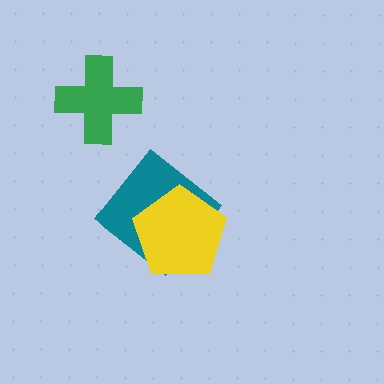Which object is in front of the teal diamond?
The yellow pentagon is in front of the teal diamond.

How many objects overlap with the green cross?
0 objects overlap with the green cross.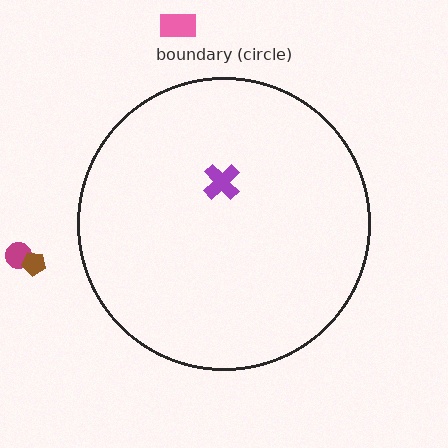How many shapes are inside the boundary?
1 inside, 3 outside.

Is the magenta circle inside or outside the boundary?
Outside.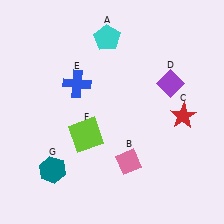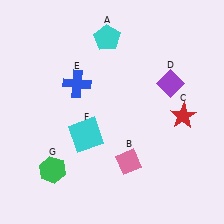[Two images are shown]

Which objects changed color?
F changed from lime to cyan. G changed from teal to green.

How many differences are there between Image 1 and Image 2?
There are 2 differences between the two images.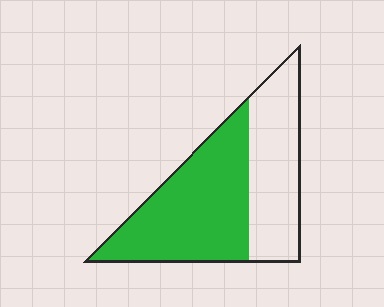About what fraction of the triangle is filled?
About three fifths (3/5).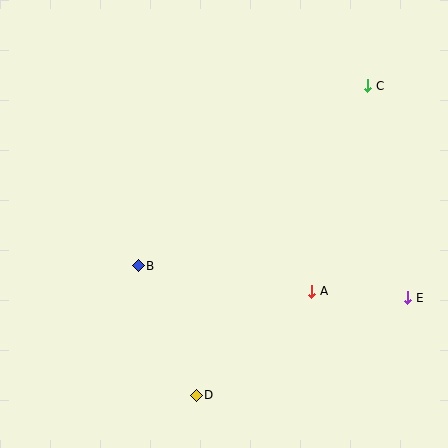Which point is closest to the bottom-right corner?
Point E is closest to the bottom-right corner.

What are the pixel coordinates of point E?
Point E is at (408, 298).